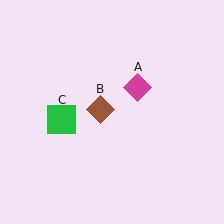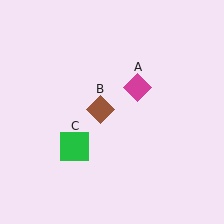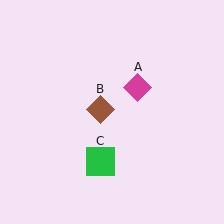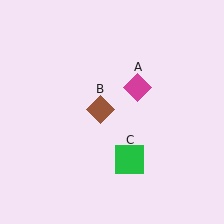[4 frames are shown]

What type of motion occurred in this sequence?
The green square (object C) rotated counterclockwise around the center of the scene.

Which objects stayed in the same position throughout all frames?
Magenta diamond (object A) and brown diamond (object B) remained stationary.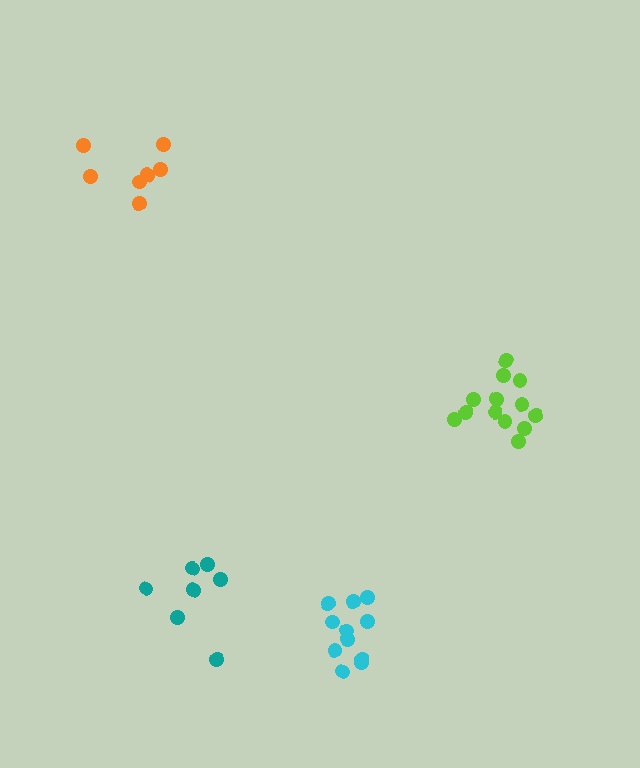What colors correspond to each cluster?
The clusters are colored: teal, orange, lime, cyan.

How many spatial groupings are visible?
There are 4 spatial groupings.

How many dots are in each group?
Group 1: 7 dots, Group 2: 7 dots, Group 3: 13 dots, Group 4: 11 dots (38 total).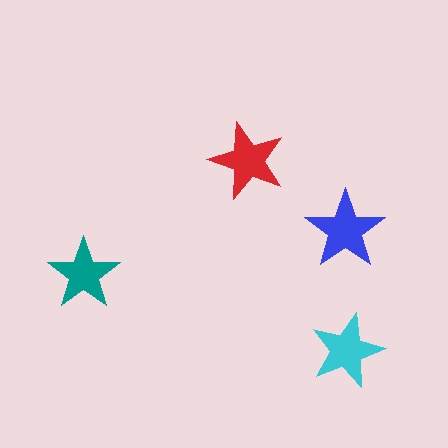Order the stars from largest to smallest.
the blue one, the red one, the cyan one, the teal one.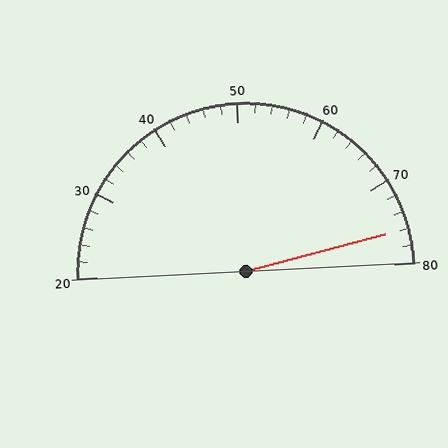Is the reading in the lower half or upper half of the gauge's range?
The reading is in the upper half of the range (20 to 80).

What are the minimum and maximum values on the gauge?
The gauge ranges from 20 to 80.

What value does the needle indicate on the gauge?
The needle indicates approximately 76.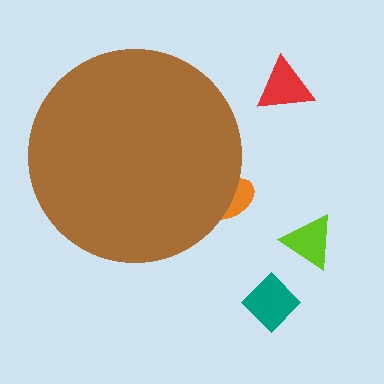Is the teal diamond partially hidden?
No, the teal diamond is fully visible.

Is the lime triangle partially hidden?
No, the lime triangle is fully visible.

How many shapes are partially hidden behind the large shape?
1 shape is partially hidden.